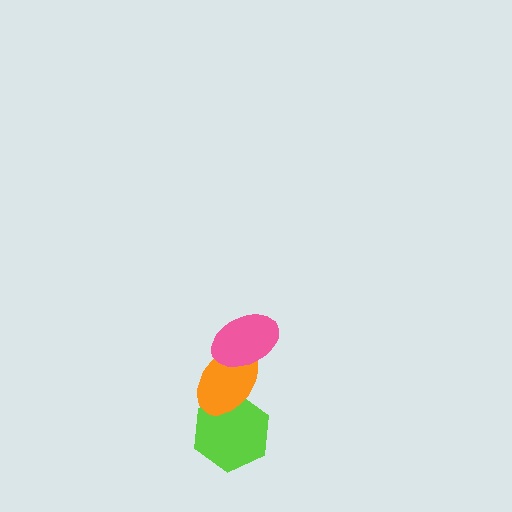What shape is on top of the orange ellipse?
The pink ellipse is on top of the orange ellipse.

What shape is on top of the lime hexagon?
The orange ellipse is on top of the lime hexagon.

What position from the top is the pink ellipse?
The pink ellipse is 1st from the top.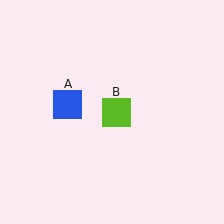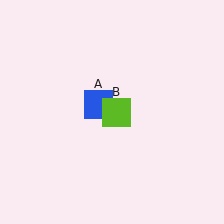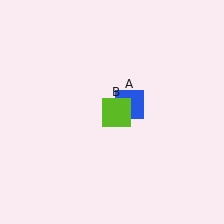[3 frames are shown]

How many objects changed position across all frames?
1 object changed position: blue square (object A).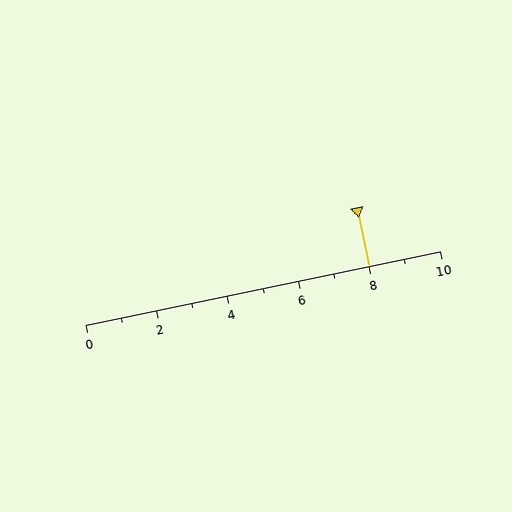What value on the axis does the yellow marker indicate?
The marker indicates approximately 8.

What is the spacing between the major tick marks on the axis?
The major ticks are spaced 2 apart.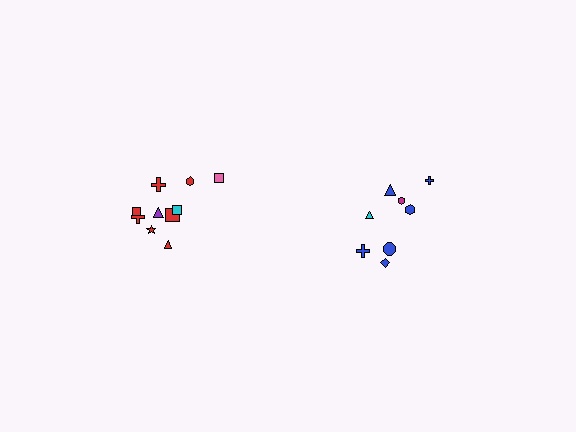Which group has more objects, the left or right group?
The left group.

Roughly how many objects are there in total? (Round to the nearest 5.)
Roughly 20 objects in total.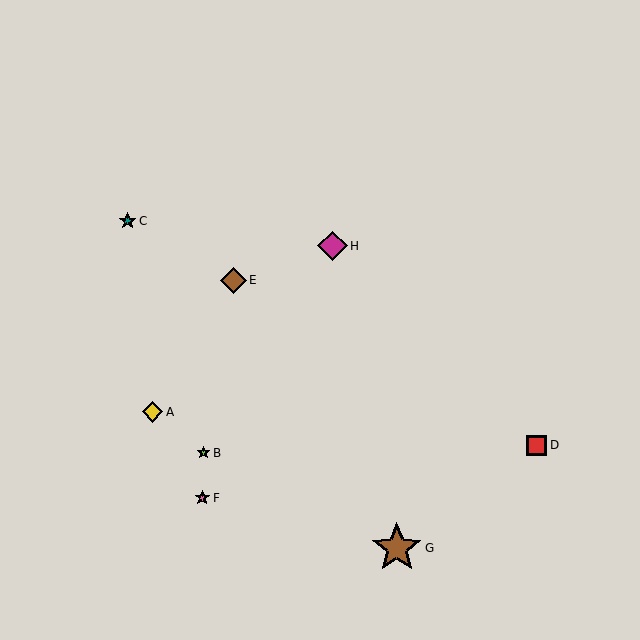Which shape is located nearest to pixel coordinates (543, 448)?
The red square (labeled D) at (537, 445) is nearest to that location.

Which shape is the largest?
The brown star (labeled G) is the largest.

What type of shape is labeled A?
Shape A is a yellow diamond.